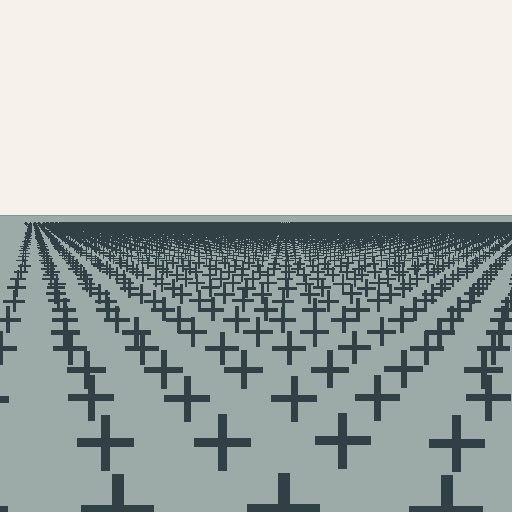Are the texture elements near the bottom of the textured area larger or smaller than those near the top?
Larger. Near the bottom, elements are closer to the viewer and appear at a bigger on-screen size.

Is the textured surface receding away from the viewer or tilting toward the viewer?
The surface is receding away from the viewer. Texture elements get smaller and denser toward the top.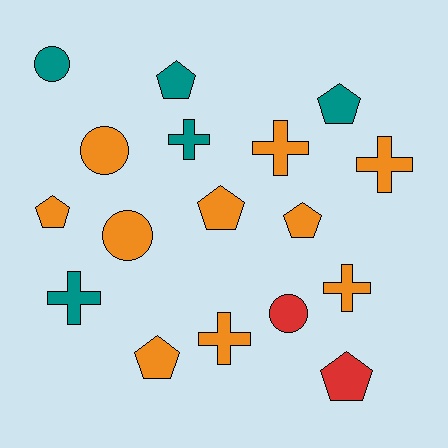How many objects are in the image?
There are 17 objects.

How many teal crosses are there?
There are 2 teal crosses.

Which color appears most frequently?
Orange, with 10 objects.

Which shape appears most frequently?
Pentagon, with 7 objects.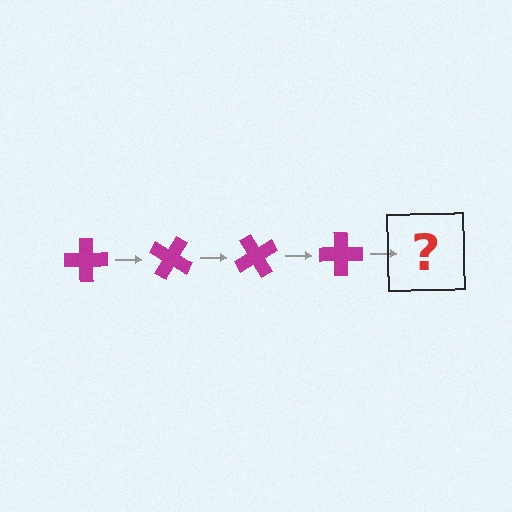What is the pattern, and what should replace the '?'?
The pattern is that the cross rotates 30 degrees each step. The '?' should be a magenta cross rotated 120 degrees.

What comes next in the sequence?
The next element should be a magenta cross rotated 120 degrees.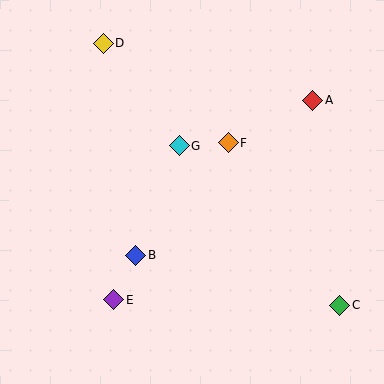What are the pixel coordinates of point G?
Point G is at (179, 146).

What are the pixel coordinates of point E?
Point E is at (114, 300).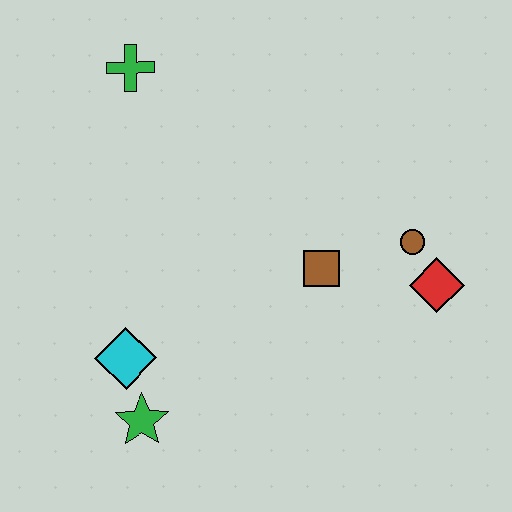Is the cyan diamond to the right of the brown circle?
No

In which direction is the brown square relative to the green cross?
The brown square is below the green cross.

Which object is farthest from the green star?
The green cross is farthest from the green star.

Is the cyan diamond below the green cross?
Yes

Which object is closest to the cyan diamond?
The green star is closest to the cyan diamond.